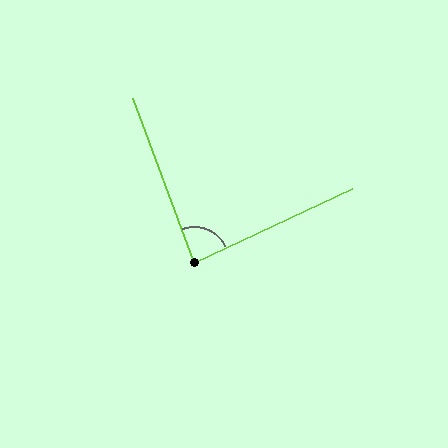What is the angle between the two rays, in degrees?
Approximately 85 degrees.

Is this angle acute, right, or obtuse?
It is approximately a right angle.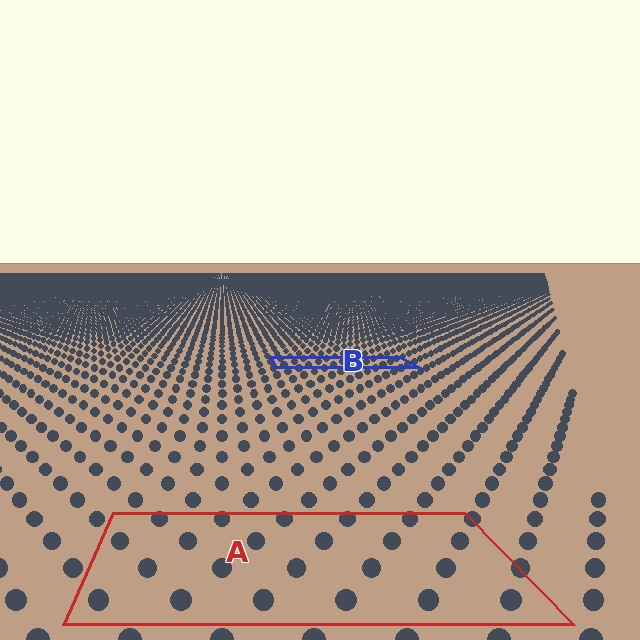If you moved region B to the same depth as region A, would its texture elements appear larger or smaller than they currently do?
They would appear larger. At a closer depth, the same texture elements are projected at a bigger on-screen size.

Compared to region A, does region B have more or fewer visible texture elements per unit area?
Region B has more texture elements per unit area — they are packed more densely because it is farther away.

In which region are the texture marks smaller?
The texture marks are smaller in region B, because it is farther away.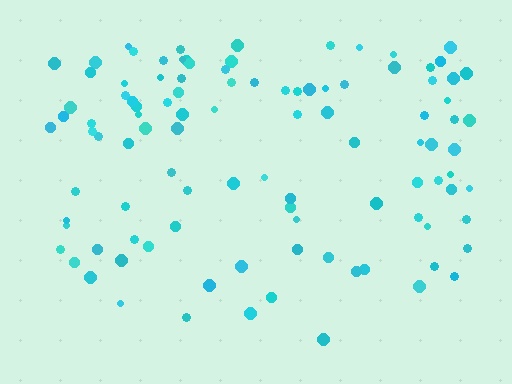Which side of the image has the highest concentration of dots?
The top.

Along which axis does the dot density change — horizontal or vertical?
Vertical.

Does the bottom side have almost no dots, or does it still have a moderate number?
Still a moderate number, just noticeably fewer than the top.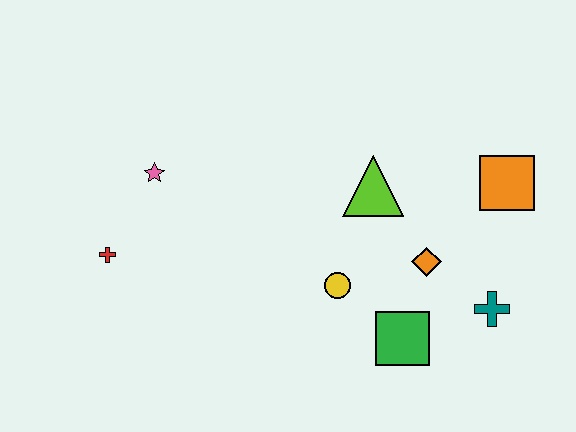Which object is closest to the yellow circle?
The green square is closest to the yellow circle.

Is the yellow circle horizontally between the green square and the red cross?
Yes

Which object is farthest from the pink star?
The teal cross is farthest from the pink star.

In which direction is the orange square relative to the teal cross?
The orange square is above the teal cross.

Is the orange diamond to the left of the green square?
No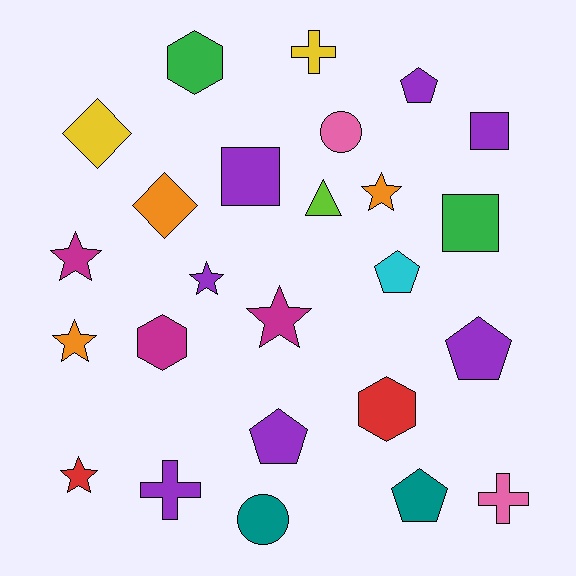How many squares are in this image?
There are 3 squares.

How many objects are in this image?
There are 25 objects.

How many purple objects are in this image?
There are 7 purple objects.